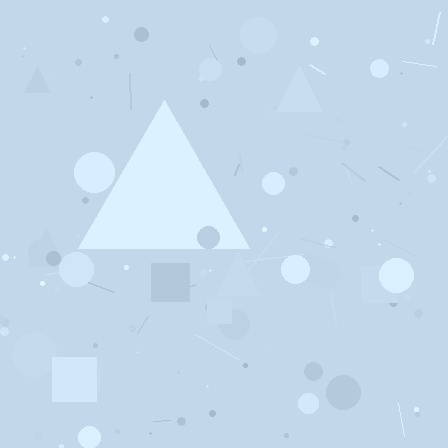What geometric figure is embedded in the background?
A triangle is embedded in the background.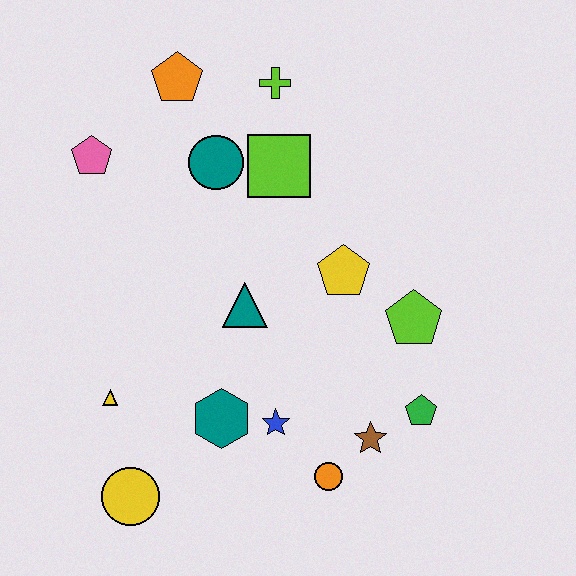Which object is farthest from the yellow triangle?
The lime cross is farthest from the yellow triangle.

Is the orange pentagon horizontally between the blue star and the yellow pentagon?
No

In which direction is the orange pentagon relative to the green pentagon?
The orange pentagon is above the green pentagon.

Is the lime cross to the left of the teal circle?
No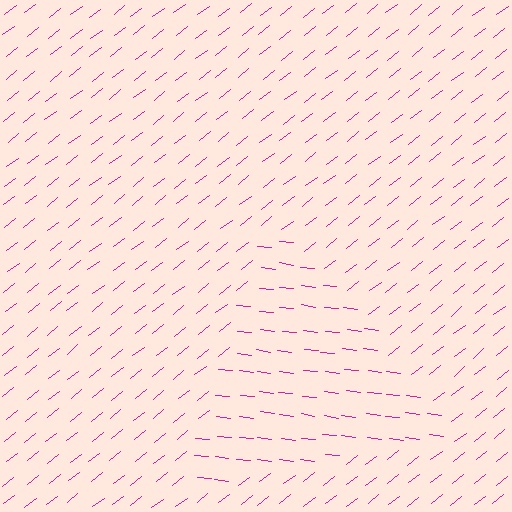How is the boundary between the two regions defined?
The boundary is defined purely by a change in line orientation (approximately 45 degrees difference). All lines are the same color and thickness.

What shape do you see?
I see a triangle.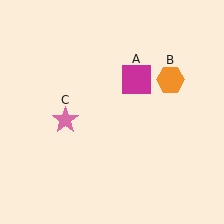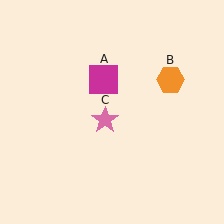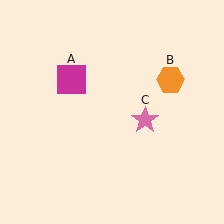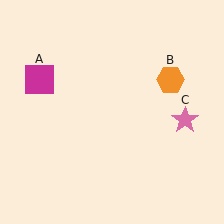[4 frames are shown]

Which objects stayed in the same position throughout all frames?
Orange hexagon (object B) remained stationary.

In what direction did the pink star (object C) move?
The pink star (object C) moved right.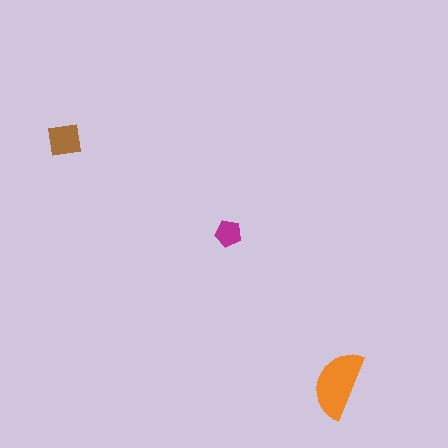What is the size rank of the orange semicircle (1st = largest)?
1st.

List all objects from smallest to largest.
The magenta pentagon, the brown square, the orange semicircle.